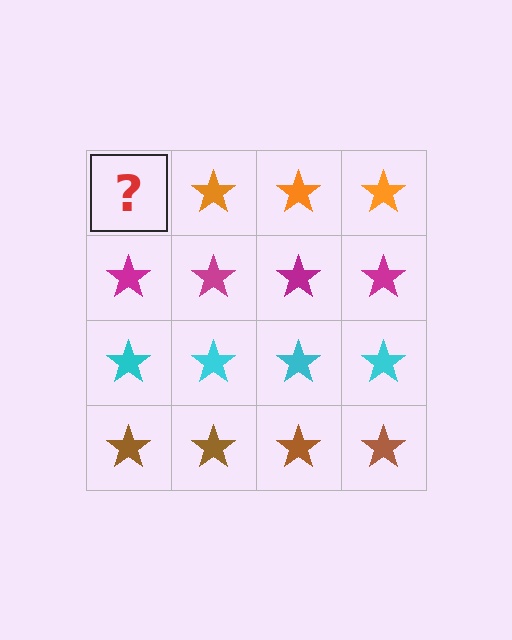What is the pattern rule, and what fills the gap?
The rule is that each row has a consistent color. The gap should be filled with an orange star.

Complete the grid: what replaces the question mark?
The question mark should be replaced with an orange star.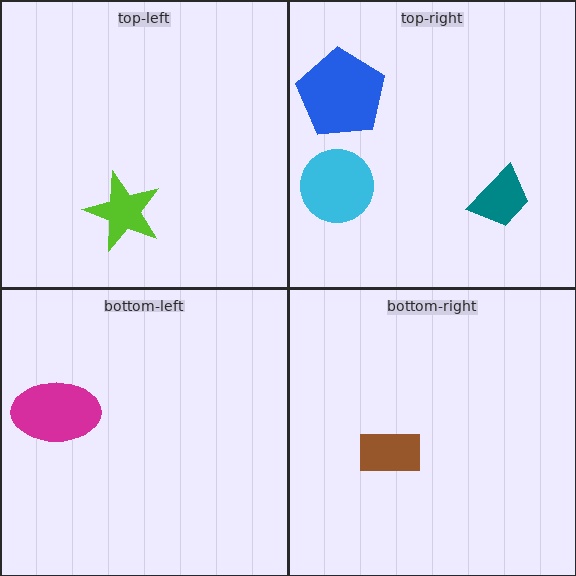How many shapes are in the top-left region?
1.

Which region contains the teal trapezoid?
The top-right region.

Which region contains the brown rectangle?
The bottom-right region.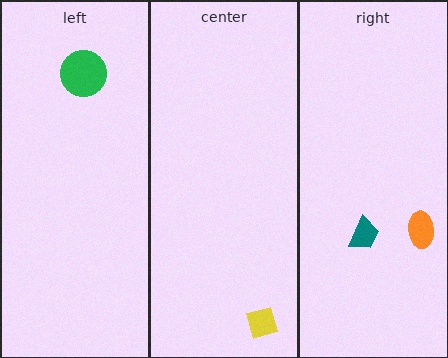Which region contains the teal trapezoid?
The right region.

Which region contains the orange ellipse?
The right region.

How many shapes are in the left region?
1.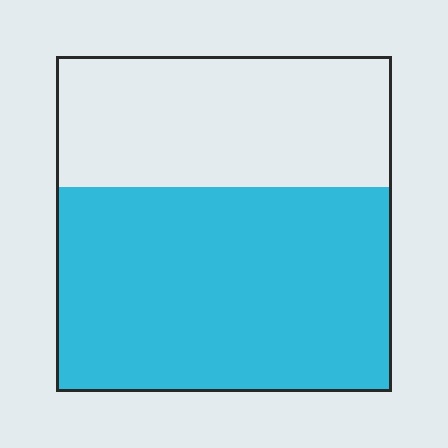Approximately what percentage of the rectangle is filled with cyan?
Approximately 60%.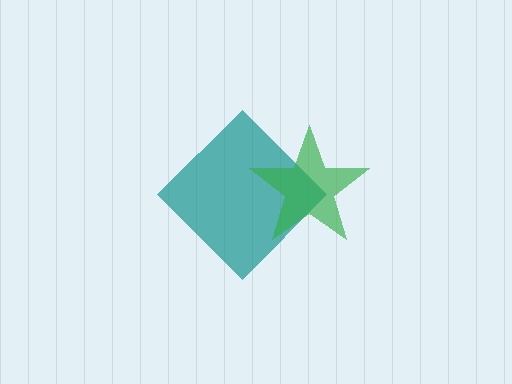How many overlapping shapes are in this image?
There are 2 overlapping shapes in the image.